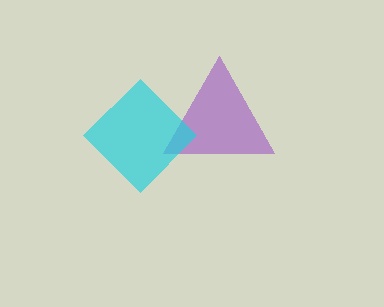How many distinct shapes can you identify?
There are 2 distinct shapes: a purple triangle, a cyan diamond.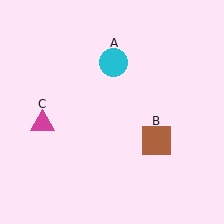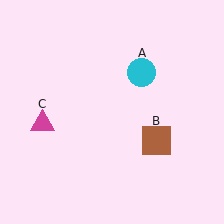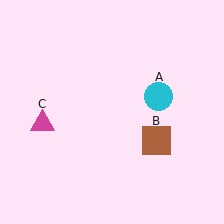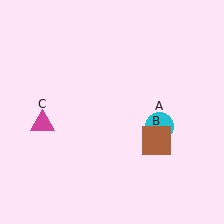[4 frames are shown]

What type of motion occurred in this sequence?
The cyan circle (object A) rotated clockwise around the center of the scene.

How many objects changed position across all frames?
1 object changed position: cyan circle (object A).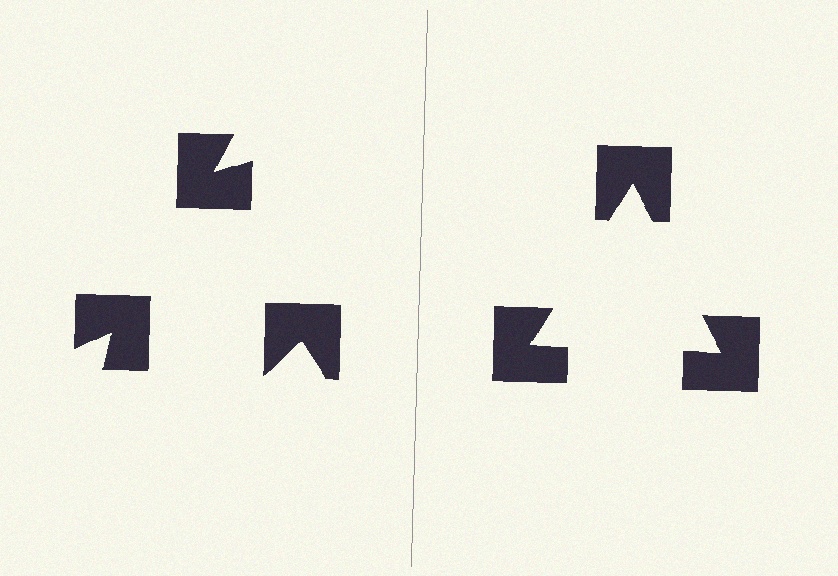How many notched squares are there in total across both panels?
6 — 3 on each side.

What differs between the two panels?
The notched squares are positioned identically on both sides; only the wedge orientations differ. On the right they align to a triangle; on the left they are misaligned.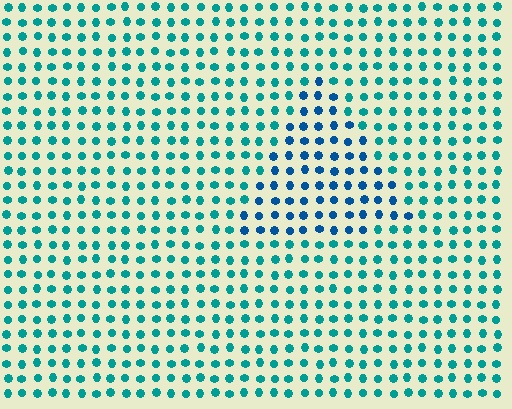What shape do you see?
I see a triangle.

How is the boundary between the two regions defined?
The boundary is defined purely by a slight shift in hue (about 31 degrees). Spacing, size, and orientation are identical on both sides.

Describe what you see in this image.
The image is filled with small teal elements in a uniform arrangement. A triangle-shaped region is visible where the elements are tinted to a slightly different hue, forming a subtle color boundary.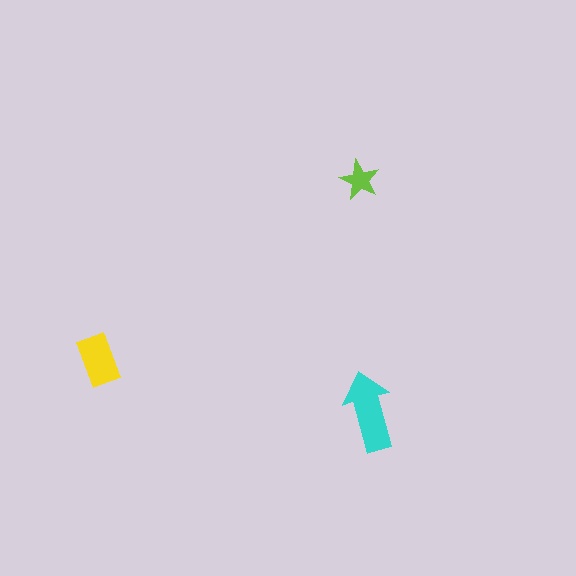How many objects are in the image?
There are 3 objects in the image.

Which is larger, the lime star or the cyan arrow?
The cyan arrow.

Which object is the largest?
The cyan arrow.